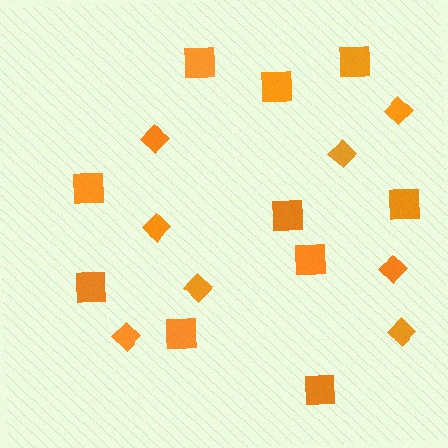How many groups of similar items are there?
There are 2 groups: one group of diamonds (8) and one group of squares (10).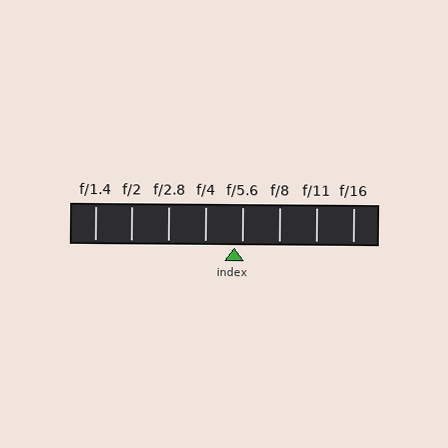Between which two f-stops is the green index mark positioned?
The index mark is between f/4 and f/5.6.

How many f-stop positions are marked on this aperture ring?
There are 8 f-stop positions marked.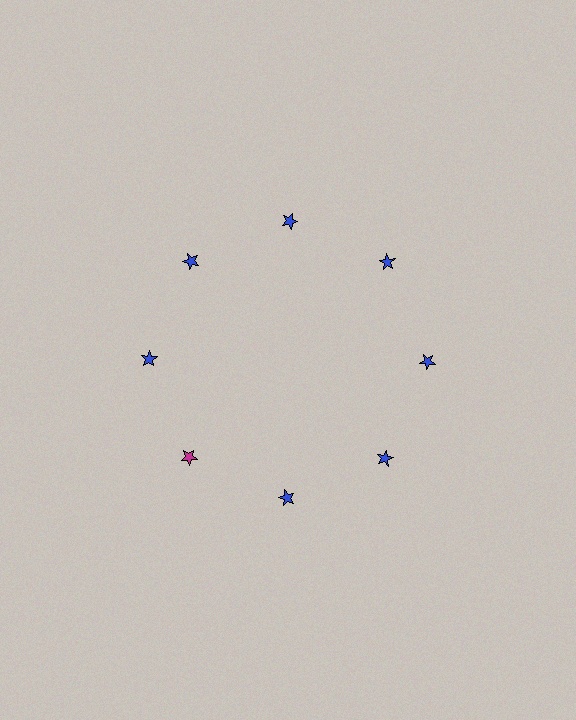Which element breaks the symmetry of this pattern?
The magenta star at roughly the 8 o'clock position breaks the symmetry. All other shapes are blue stars.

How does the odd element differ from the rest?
It has a different color: magenta instead of blue.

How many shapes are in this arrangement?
There are 8 shapes arranged in a ring pattern.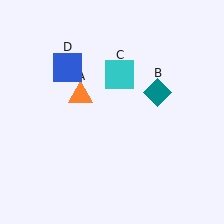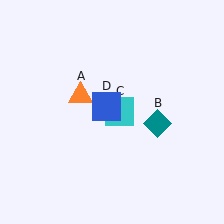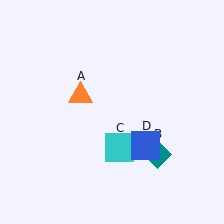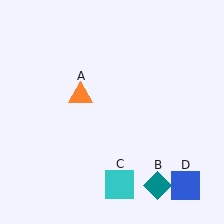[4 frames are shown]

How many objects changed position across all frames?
3 objects changed position: teal diamond (object B), cyan square (object C), blue square (object D).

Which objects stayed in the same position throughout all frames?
Orange triangle (object A) remained stationary.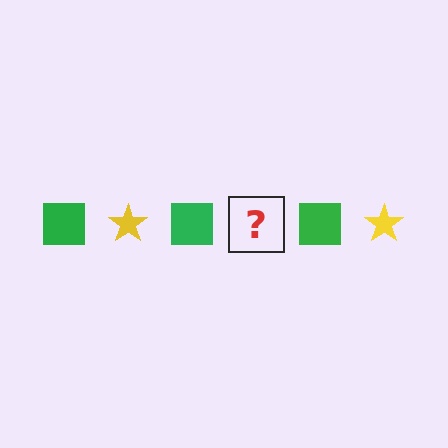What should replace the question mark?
The question mark should be replaced with a yellow star.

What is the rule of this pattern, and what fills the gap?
The rule is that the pattern alternates between green square and yellow star. The gap should be filled with a yellow star.